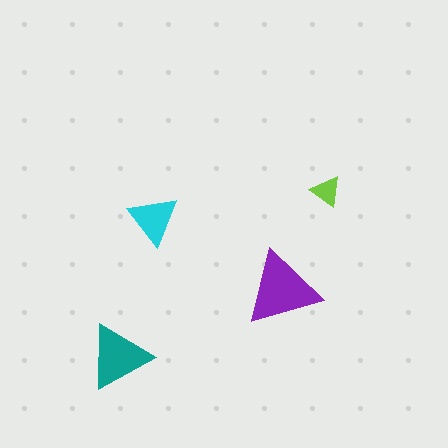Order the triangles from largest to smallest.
the purple one, the teal one, the cyan one, the lime one.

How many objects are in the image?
There are 4 objects in the image.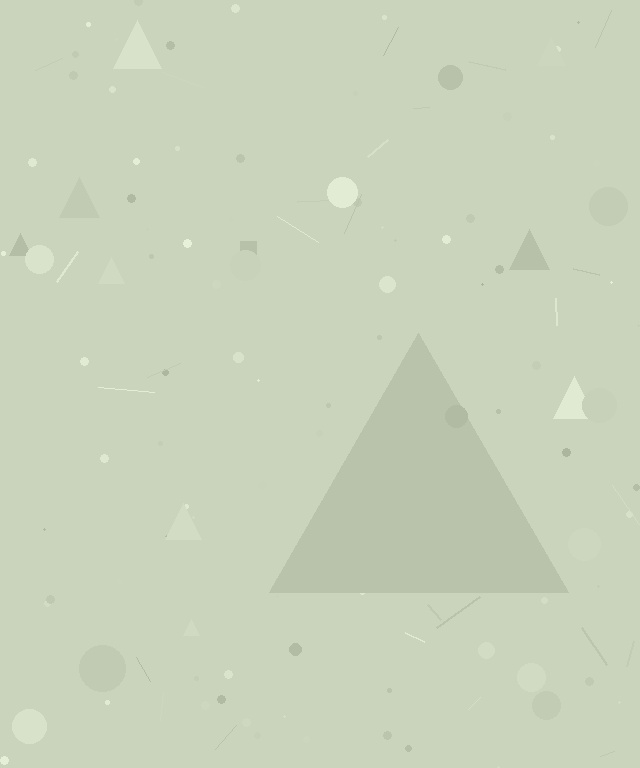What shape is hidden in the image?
A triangle is hidden in the image.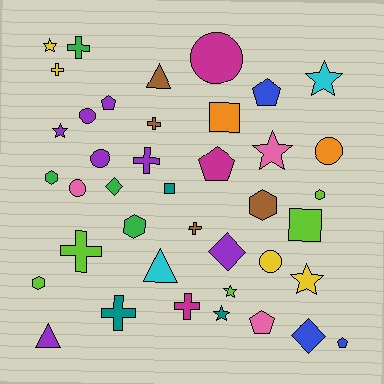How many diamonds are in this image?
There are 3 diamonds.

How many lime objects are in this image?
There are 5 lime objects.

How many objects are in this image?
There are 40 objects.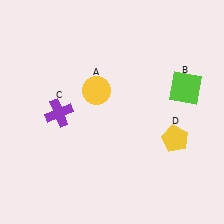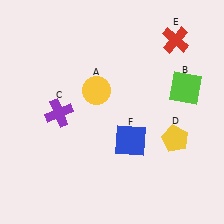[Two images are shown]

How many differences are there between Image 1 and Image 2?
There are 2 differences between the two images.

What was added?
A red cross (E), a blue square (F) were added in Image 2.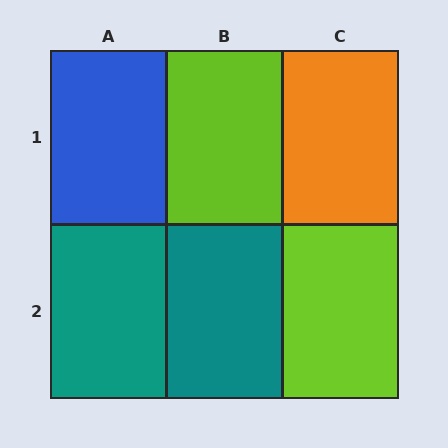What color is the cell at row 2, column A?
Teal.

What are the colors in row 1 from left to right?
Blue, lime, orange.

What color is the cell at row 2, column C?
Lime.